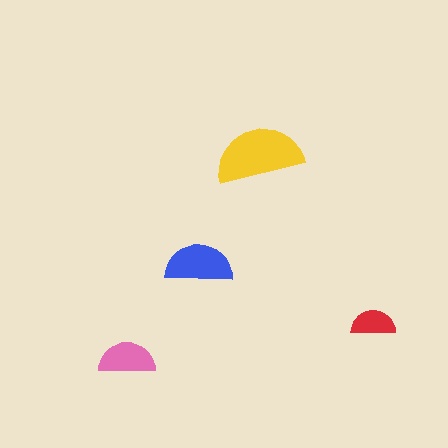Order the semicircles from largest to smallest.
the yellow one, the blue one, the pink one, the red one.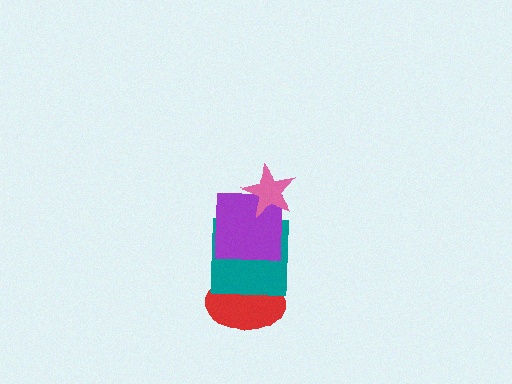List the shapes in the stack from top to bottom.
From top to bottom: the pink star, the purple square, the teal square, the red ellipse.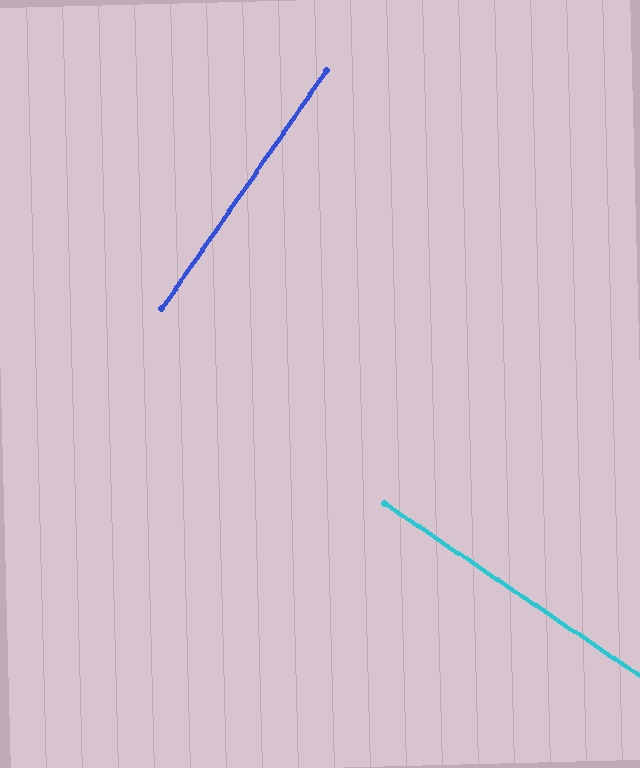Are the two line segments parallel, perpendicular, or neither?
Perpendicular — they meet at approximately 89°.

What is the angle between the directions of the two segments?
Approximately 89 degrees.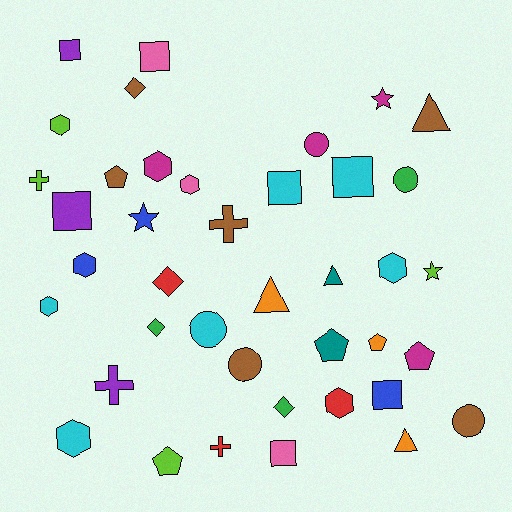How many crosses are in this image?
There are 4 crosses.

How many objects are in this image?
There are 40 objects.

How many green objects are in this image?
There are 3 green objects.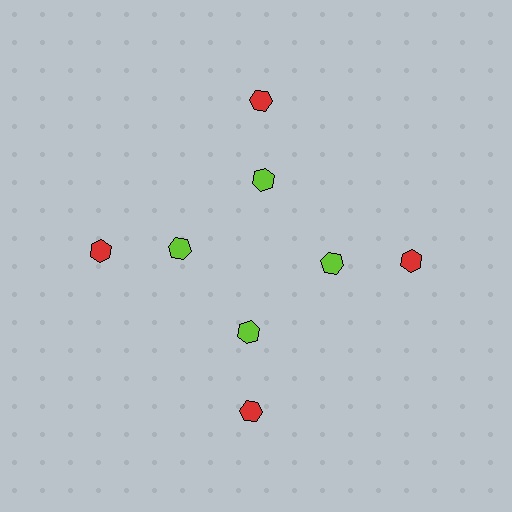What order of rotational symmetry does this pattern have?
This pattern has 4-fold rotational symmetry.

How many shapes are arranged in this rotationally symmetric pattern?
There are 8 shapes, arranged in 4 groups of 2.